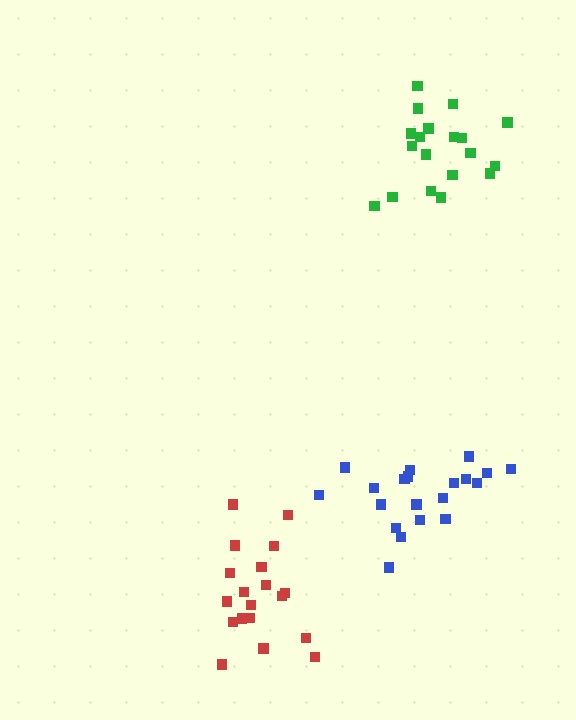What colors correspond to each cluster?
The clusters are colored: green, blue, red.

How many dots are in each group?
Group 1: 19 dots, Group 2: 20 dots, Group 3: 19 dots (58 total).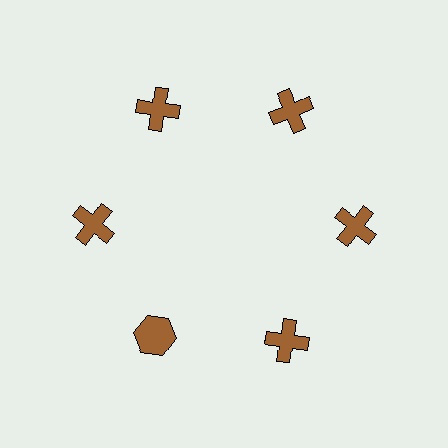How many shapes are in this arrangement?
There are 6 shapes arranged in a ring pattern.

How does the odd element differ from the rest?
It has a different shape: hexagon instead of cross.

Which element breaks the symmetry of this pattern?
The brown hexagon at roughly the 7 o'clock position breaks the symmetry. All other shapes are brown crosses.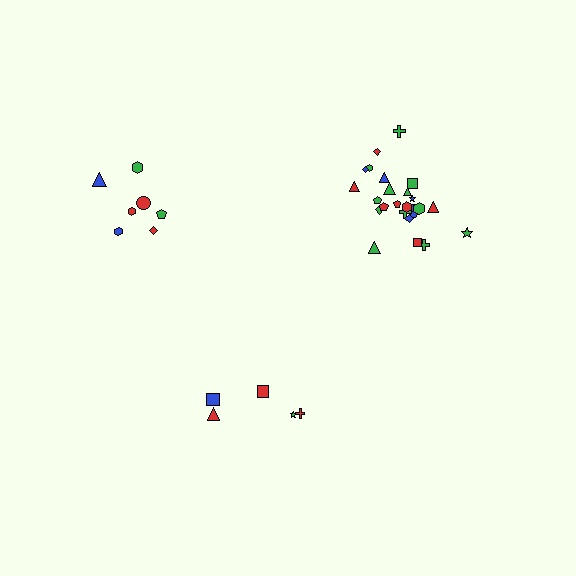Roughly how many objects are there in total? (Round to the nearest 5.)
Roughly 35 objects in total.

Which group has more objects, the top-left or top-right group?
The top-right group.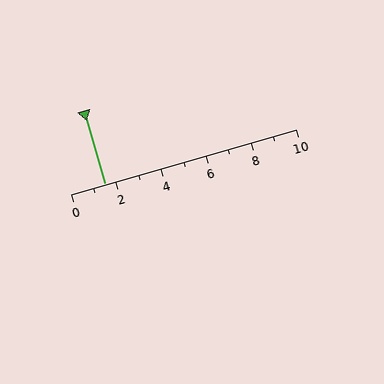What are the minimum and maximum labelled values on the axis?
The axis runs from 0 to 10.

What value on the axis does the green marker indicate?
The marker indicates approximately 1.5.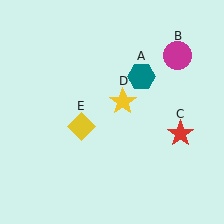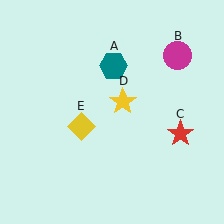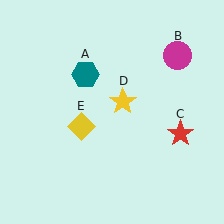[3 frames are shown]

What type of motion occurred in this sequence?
The teal hexagon (object A) rotated counterclockwise around the center of the scene.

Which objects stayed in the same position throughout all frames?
Magenta circle (object B) and red star (object C) and yellow star (object D) and yellow diamond (object E) remained stationary.